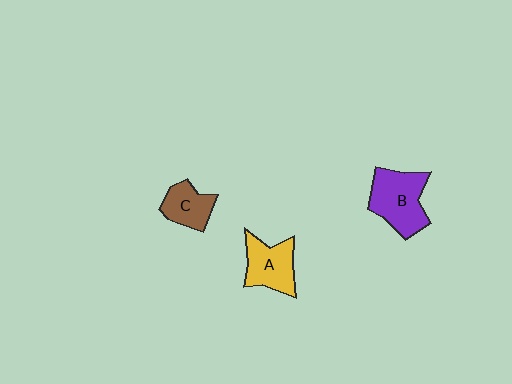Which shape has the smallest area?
Shape C (brown).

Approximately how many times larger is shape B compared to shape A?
Approximately 1.3 times.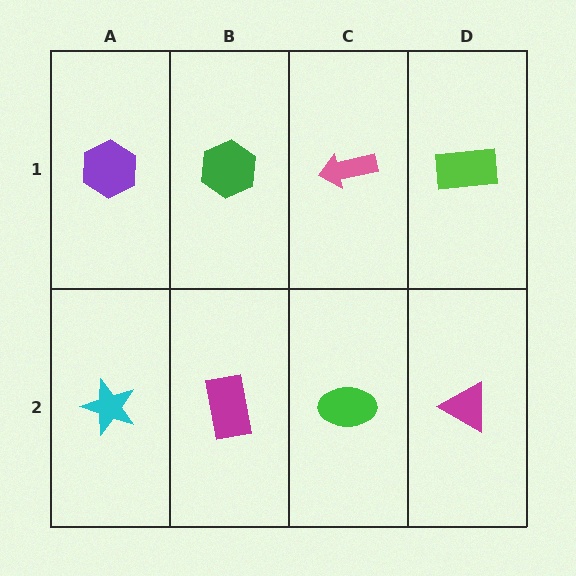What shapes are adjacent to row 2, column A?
A purple hexagon (row 1, column A), a magenta rectangle (row 2, column B).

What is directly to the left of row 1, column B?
A purple hexagon.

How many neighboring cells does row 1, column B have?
3.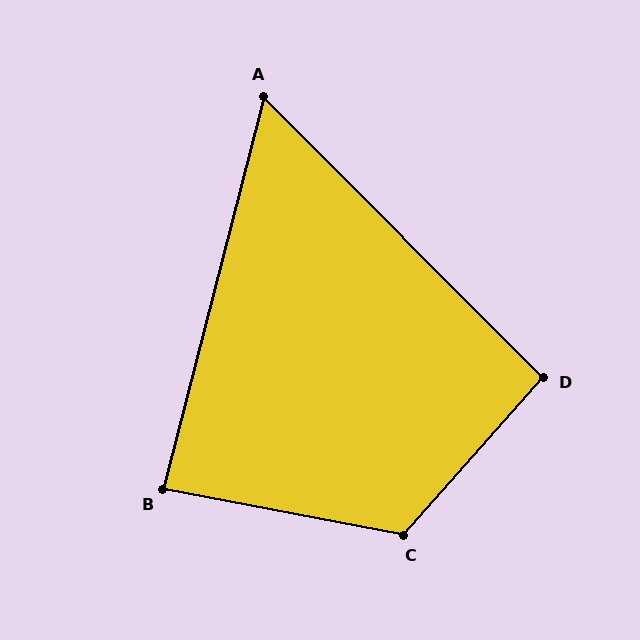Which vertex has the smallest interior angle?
A, at approximately 59 degrees.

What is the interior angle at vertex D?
Approximately 94 degrees (approximately right).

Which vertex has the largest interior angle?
C, at approximately 121 degrees.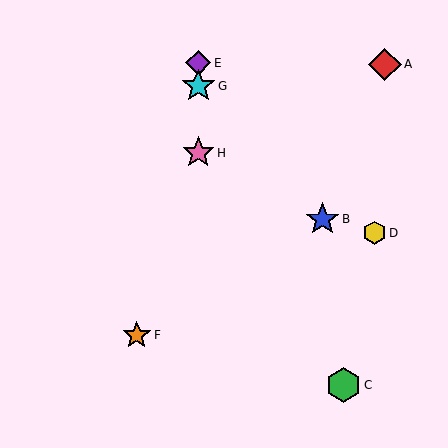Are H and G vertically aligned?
Yes, both are at x≈198.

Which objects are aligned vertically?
Objects E, G, H are aligned vertically.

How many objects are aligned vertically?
3 objects (E, G, H) are aligned vertically.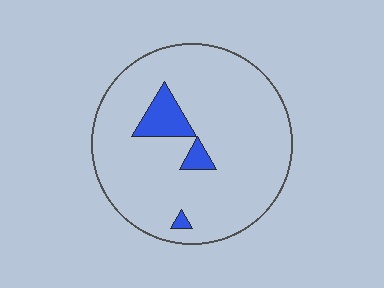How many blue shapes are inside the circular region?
3.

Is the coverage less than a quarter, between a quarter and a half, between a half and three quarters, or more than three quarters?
Less than a quarter.